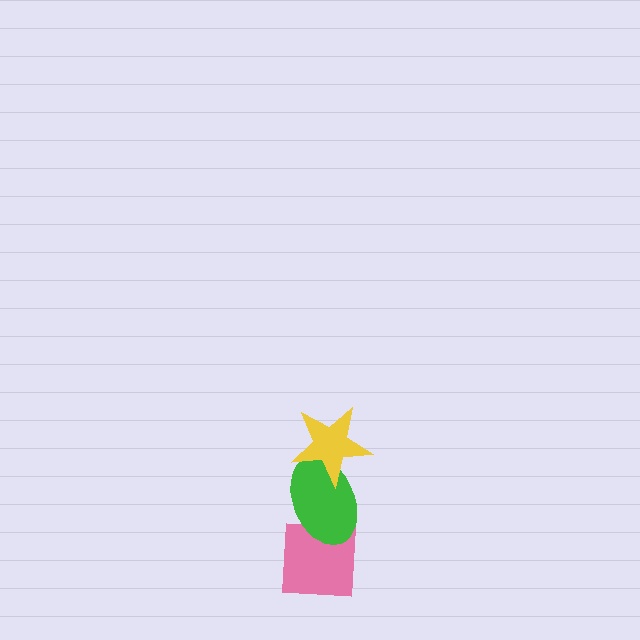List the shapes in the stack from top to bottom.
From top to bottom: the yellow star, the green ellipse, the pink square.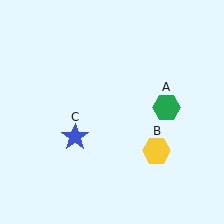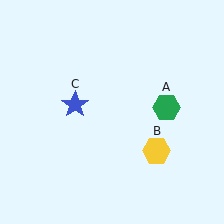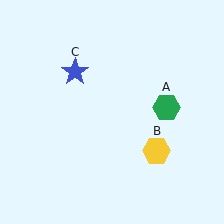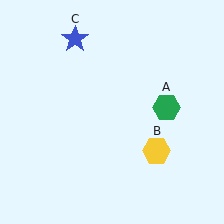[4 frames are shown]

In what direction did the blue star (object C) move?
The blue star (object C) moved up.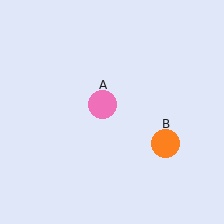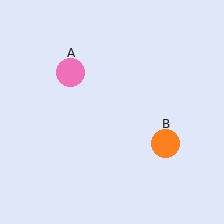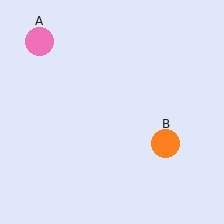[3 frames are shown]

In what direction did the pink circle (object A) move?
The pink circle (object A) moved up and to the left.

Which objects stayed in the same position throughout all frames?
Orange circle (object B) remained stationary.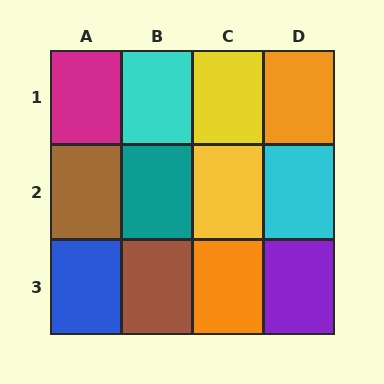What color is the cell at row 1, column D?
Orange.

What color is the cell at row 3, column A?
Blue.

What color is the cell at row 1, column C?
Yellow.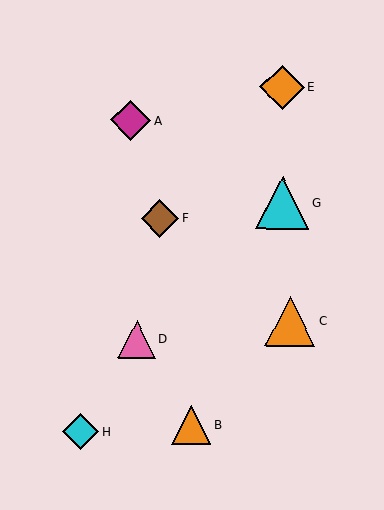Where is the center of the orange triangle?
The center of the orange triangle is at (191, 425).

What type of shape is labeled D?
Shape D is a pink triangle.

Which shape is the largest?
The cyan triangle (labeled G) is the largest.